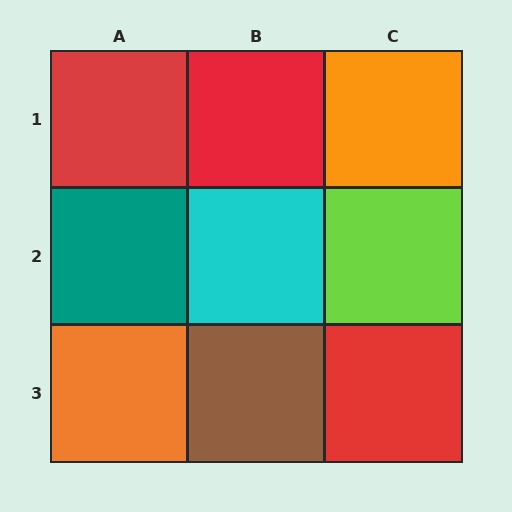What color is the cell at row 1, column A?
Red.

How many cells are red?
3 cells are red.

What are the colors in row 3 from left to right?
Orange, brown, red.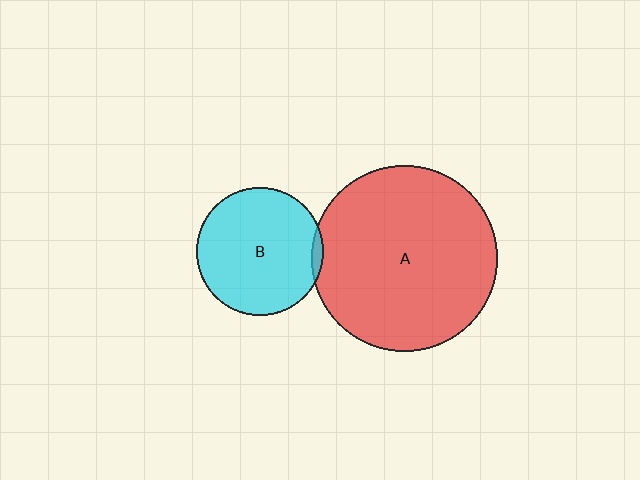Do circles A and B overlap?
Yes.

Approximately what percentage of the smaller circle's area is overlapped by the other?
Approximately 5%.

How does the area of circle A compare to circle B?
Approximately 2.1 times.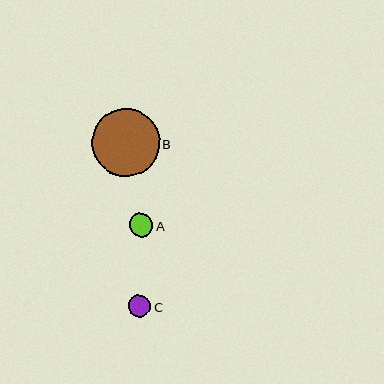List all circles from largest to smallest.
From largest to smallest: B, A, C.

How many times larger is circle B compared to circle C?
Circle B is approximately 3.1 times the size of circle C.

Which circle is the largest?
Circle B is the largest with a size of approximately 68 pixels.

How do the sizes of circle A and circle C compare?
Circle A and circle C are approximately the same size.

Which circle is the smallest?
Circle C is the smallest with a size of approximately 22 pixels.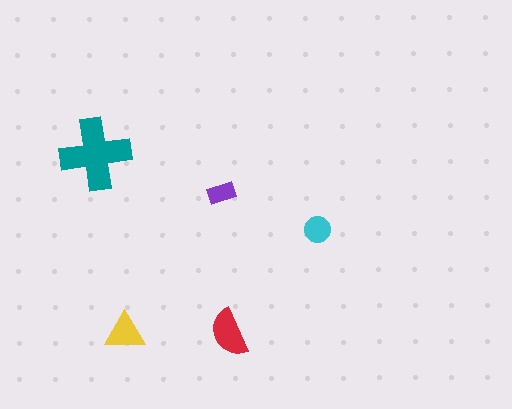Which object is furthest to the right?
The cyan circle is rightmost.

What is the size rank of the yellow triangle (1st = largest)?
3rd.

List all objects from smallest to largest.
The purple rectangle, the cyan circle, the yellow triangle, the red semicircle, the teal cross.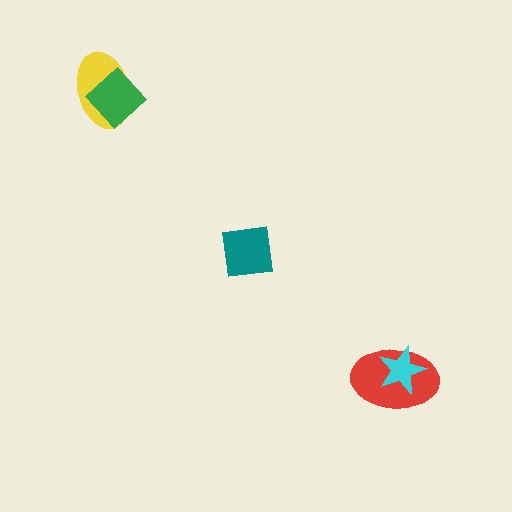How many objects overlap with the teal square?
0 objects overlap with the teal square.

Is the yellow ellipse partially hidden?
Yes, it is partially covered by another shape.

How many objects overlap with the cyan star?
1 object overlaps with the cyan star.